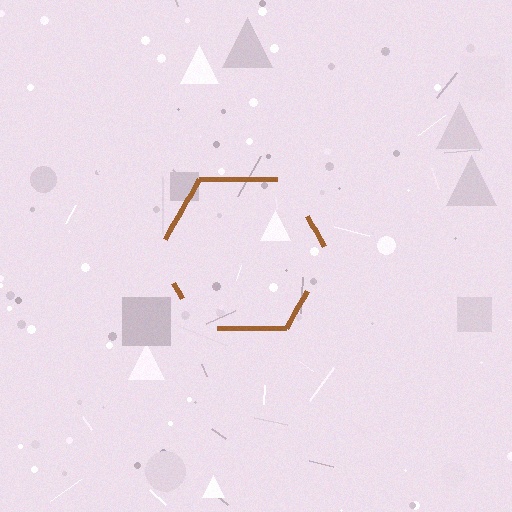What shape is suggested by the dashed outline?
The dashed outline suggests a hexagon.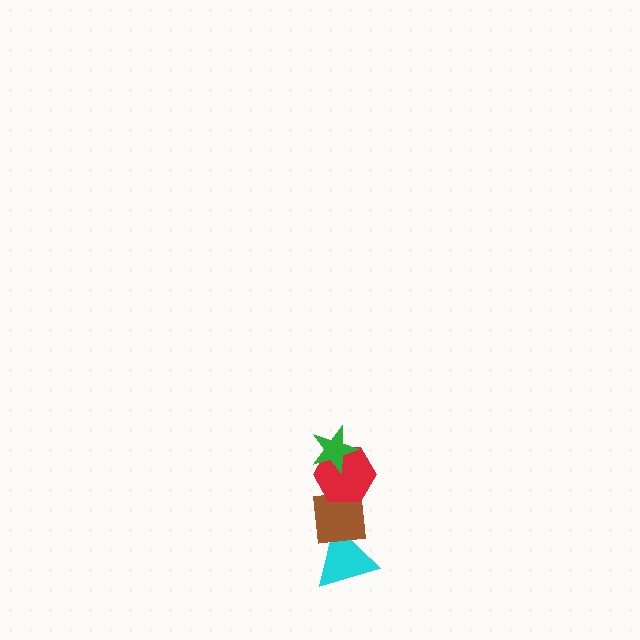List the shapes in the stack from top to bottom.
From top to bottom: the green star, the red hexagon, the brown square, the cyan triangle.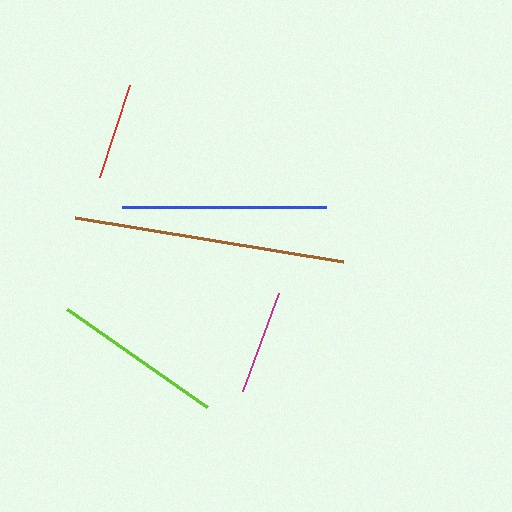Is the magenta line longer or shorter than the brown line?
The brown line is longer than the magenta line.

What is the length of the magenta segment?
The magenta segment is approximately 104 pixels long.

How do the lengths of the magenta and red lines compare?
The magenta and red lines are approximately the same length.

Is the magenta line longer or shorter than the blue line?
The blue line is longer than the magenta line.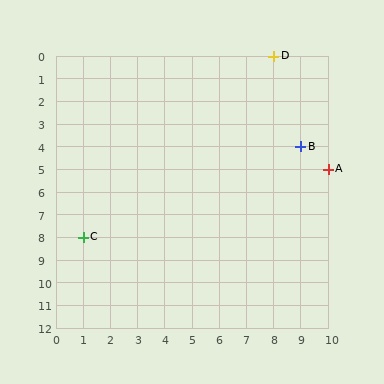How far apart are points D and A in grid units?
Points D and A are 2 columns and 5 rows apart (about 5.4 grid units diagonally).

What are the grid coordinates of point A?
Point A is at grid coordinates (10, 5).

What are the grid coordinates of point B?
Point B is at grid coordinates (9, 4).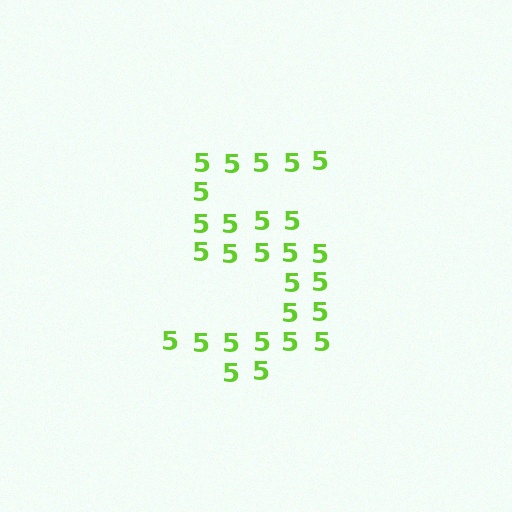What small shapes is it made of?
It is made of small digit 5's.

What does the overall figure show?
The overall figure shows the digit 5.